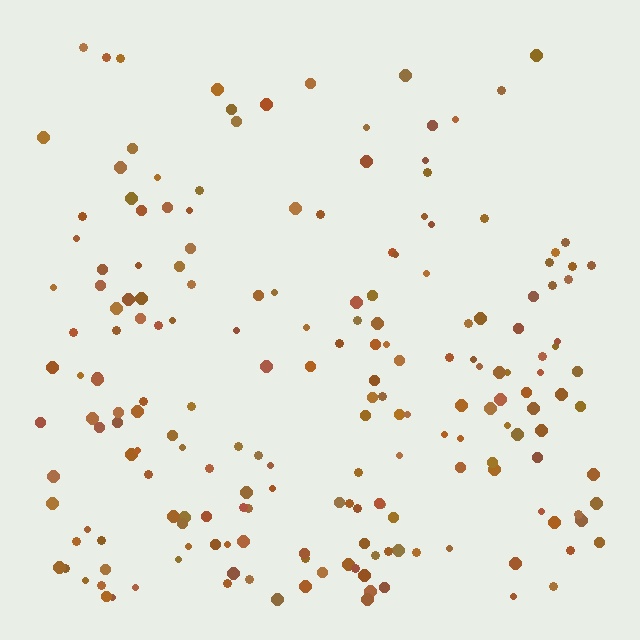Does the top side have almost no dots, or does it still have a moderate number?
Still a moderate number, just noticeably fewer than the bottom.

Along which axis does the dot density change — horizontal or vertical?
Vertical.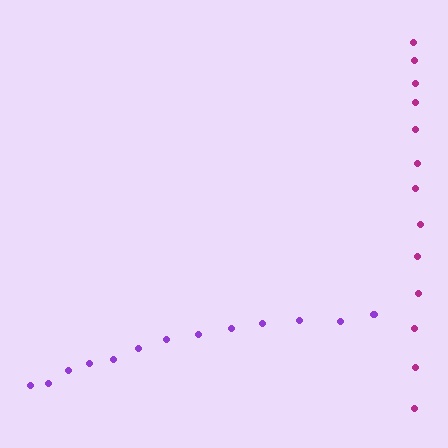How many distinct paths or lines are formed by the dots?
There are 2 distinct paths.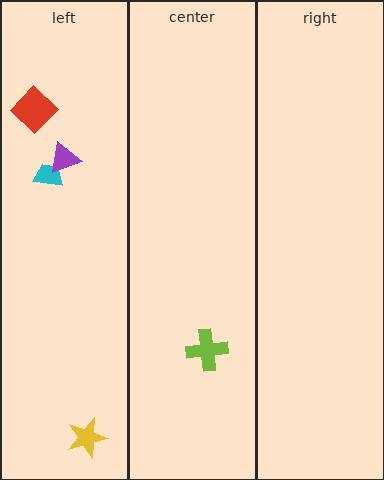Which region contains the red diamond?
The left region.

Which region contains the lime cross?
The center region.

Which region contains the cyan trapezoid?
The left region.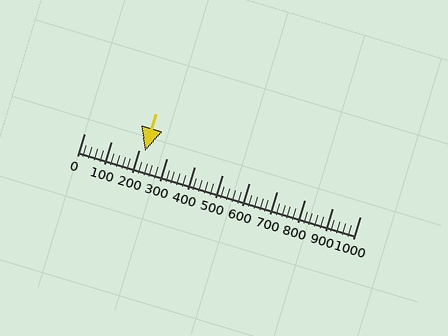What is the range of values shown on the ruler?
The ruler shows values from 0 to 1000.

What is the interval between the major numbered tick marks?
The major tick marks are spaced 100 units apart.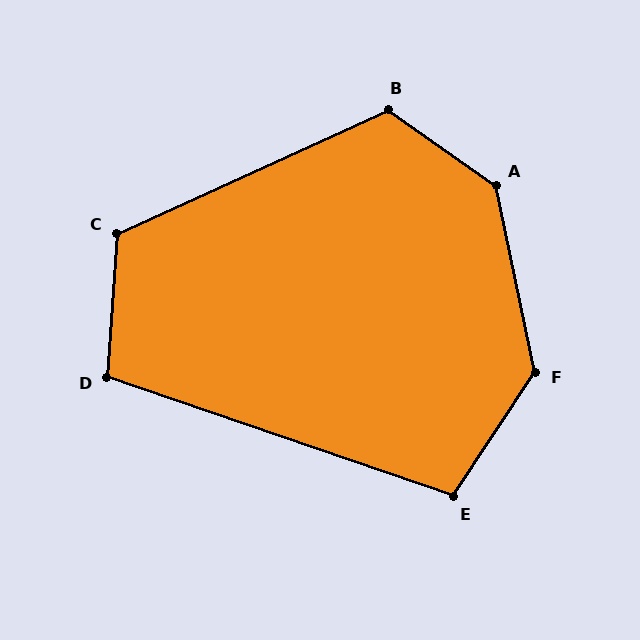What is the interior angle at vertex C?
Approximately 118 degrees (obtuse).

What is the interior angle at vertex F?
Approximately 135 degrees (obtuse).